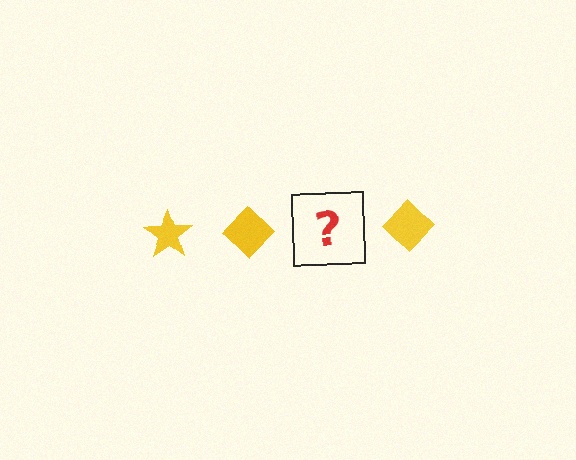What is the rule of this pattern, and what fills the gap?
The rule is that the pattern cycles through star, diamond shapes in yellow. The gap should be filled with a yellow star.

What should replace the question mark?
The question mark should be replaced with a yellow star.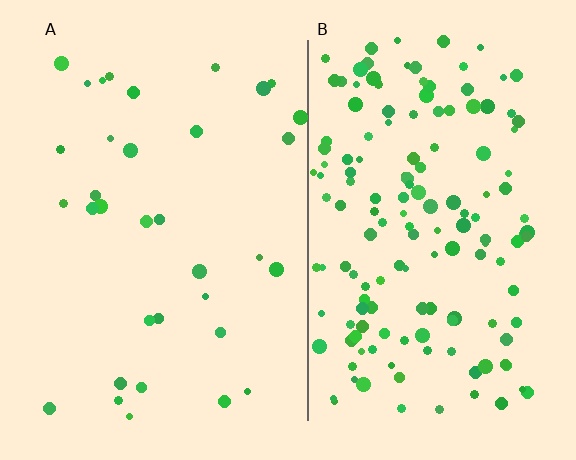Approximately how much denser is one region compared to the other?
Approximately 4.4× — region B over region A.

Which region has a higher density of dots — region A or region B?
B (the right).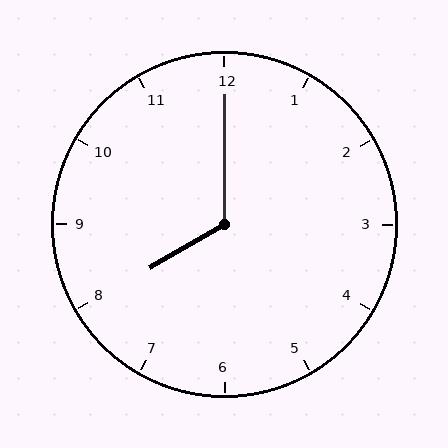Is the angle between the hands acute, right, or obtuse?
It is obtuse.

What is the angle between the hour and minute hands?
Approximately 120 degrees.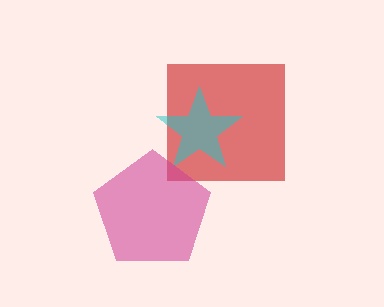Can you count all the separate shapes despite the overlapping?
Yes, there are 3 separate shapes.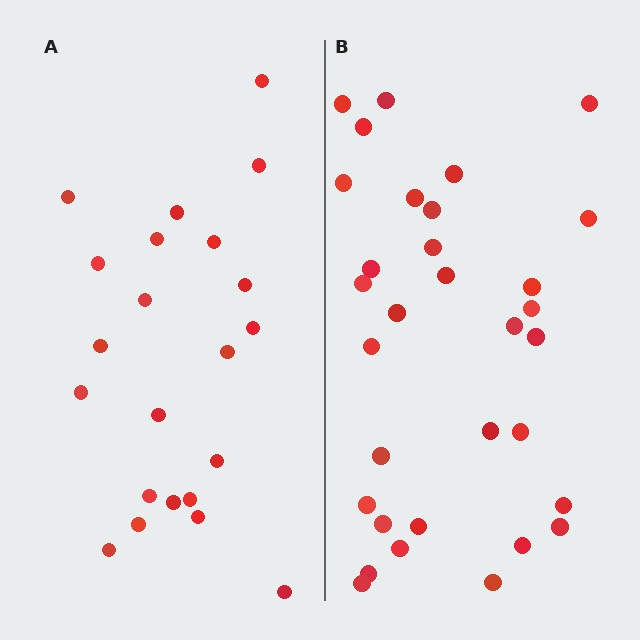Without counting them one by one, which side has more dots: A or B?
Region B (the right region) has more dots.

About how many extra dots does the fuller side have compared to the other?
Region B has roughly 10 or so more dots than region A.